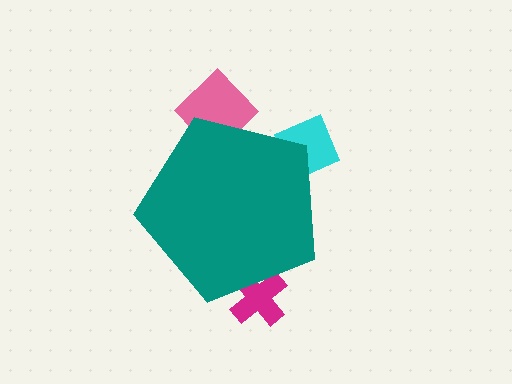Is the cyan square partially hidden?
Yes, the cyan square is partially hidden behind the teal pentagon.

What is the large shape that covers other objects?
A teal pentagon.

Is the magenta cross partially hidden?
Yes, the magenta cross is partially hidden behind the teal pentagon.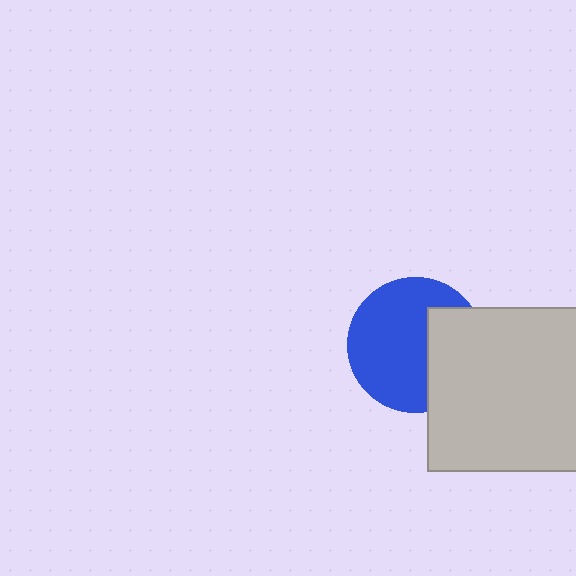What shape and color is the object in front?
The object in front is a light gray square.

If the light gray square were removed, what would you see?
You would see the complete blue circle.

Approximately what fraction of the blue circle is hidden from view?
Roughly 33% of the blue circle is hidden behind the light gray square.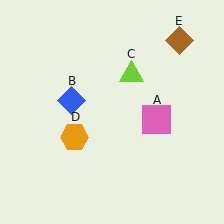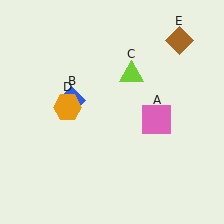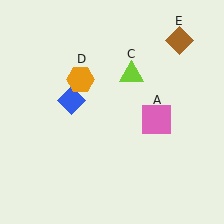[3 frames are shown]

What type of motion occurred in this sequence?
The orange hexagon (object D) rotated clockwise around the center of the scene.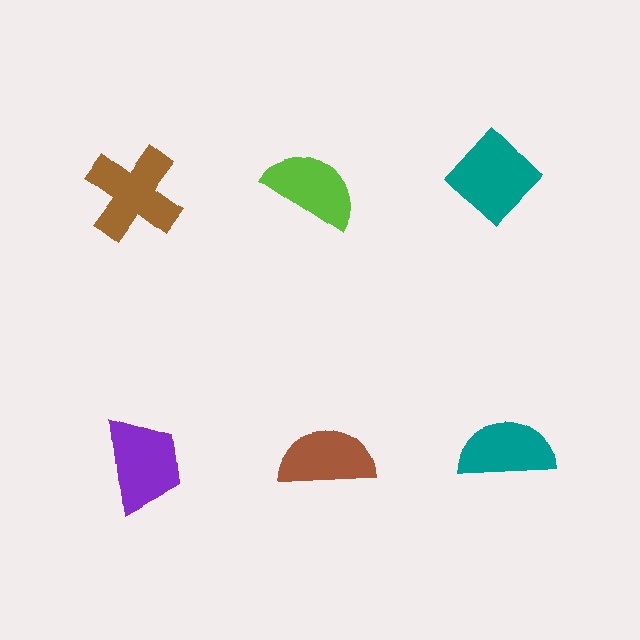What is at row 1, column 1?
A brown cross.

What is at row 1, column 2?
A lime semicircle.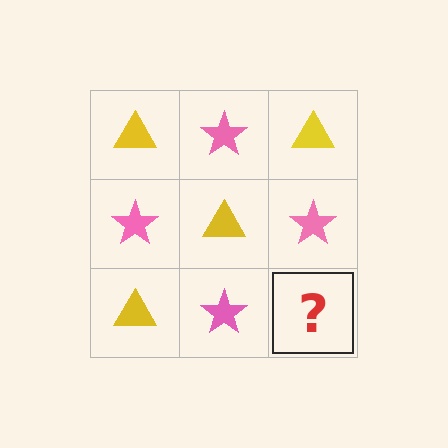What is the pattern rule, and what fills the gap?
The rule is that it alternates yellow triangle and pink star in a checkerboard pattern. The gap should be filled with a yellow triangle.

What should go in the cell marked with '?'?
The missing cell should contain a yellow triangle.